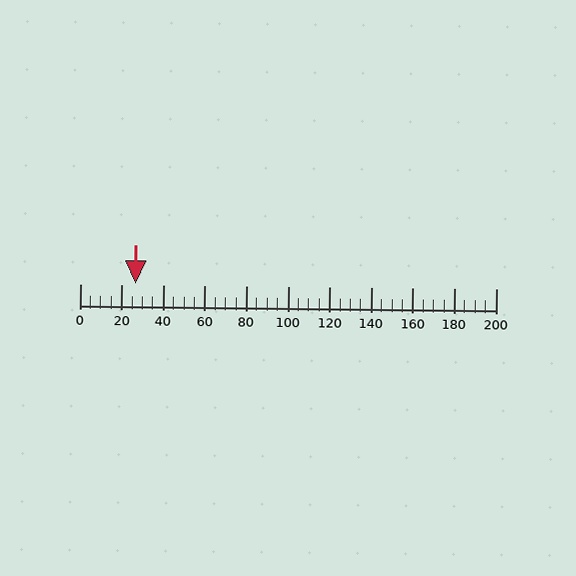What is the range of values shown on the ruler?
The ruler shows values from 0 to 200.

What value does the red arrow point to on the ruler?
The red arrow points to approximately 27.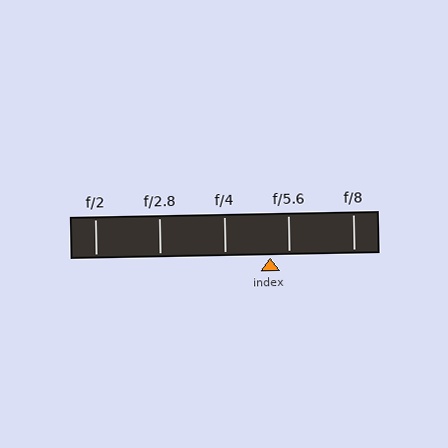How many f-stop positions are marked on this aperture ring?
There are 5 f-stop positions marked.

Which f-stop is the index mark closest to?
The index mark is closest to f/5.6.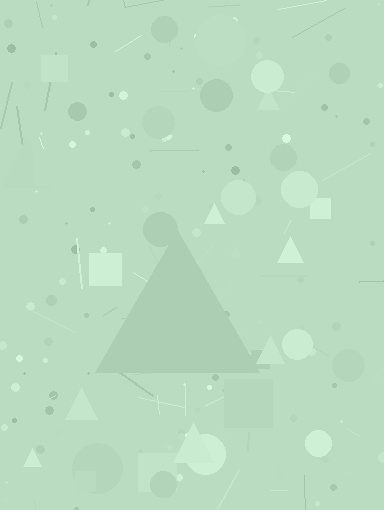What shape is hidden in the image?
A triangle is hidden in the image.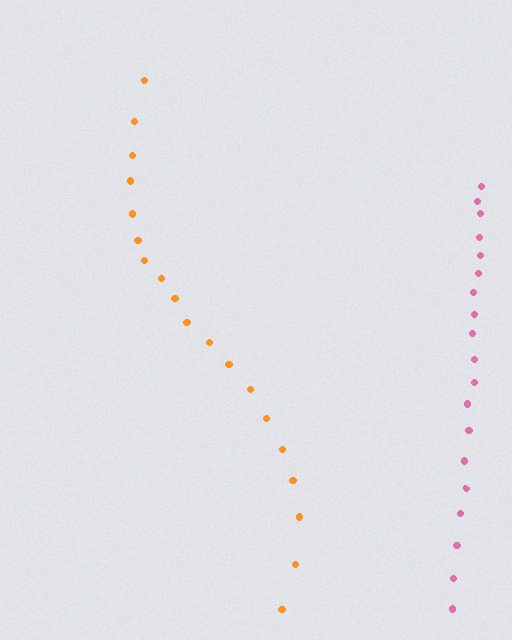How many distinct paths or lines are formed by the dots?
There are 2 distinct paths.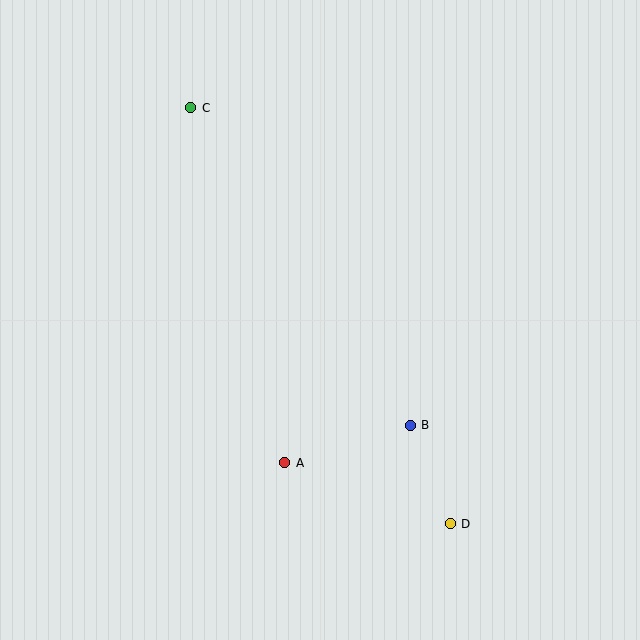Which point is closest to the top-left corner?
Point C is closest to the top-left corner.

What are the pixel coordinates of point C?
Point C is at (191, 108).